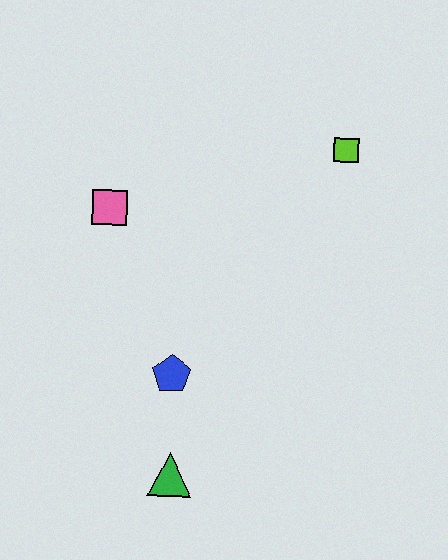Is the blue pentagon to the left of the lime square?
Yes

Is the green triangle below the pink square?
Yes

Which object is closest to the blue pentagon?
The green triangle is closest to the blue pentagon.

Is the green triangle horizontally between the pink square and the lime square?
Yes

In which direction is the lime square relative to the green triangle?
The lime square is above the green triangle.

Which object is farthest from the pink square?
The green triangle is farthest from the pink square.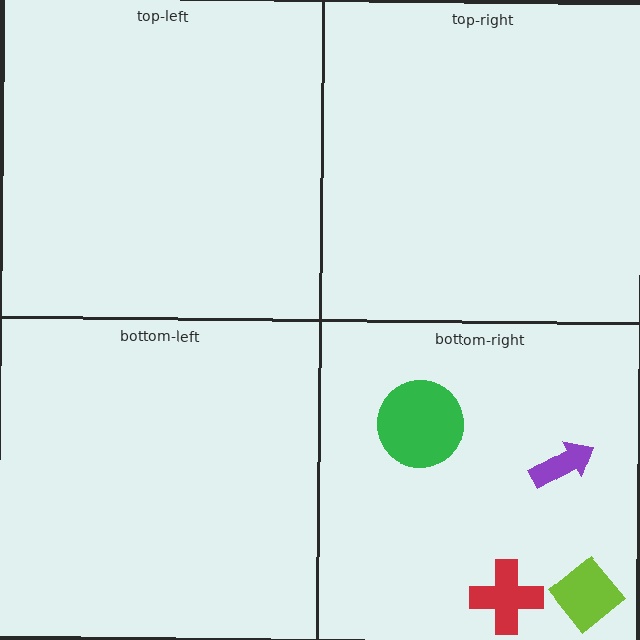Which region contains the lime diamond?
The bottom-right region.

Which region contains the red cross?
The bottom-right region.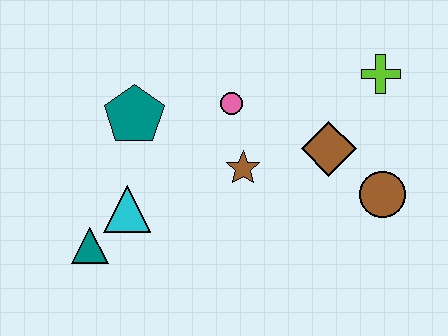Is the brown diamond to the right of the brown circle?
No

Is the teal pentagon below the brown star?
No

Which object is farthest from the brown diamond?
The teal triangle is farthest from the brown diamond.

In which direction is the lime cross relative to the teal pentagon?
The lime cross is to the right of the teal pentagon.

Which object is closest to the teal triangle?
The cyan triangle is closest to the teal triangle.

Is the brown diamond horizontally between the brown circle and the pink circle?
Yes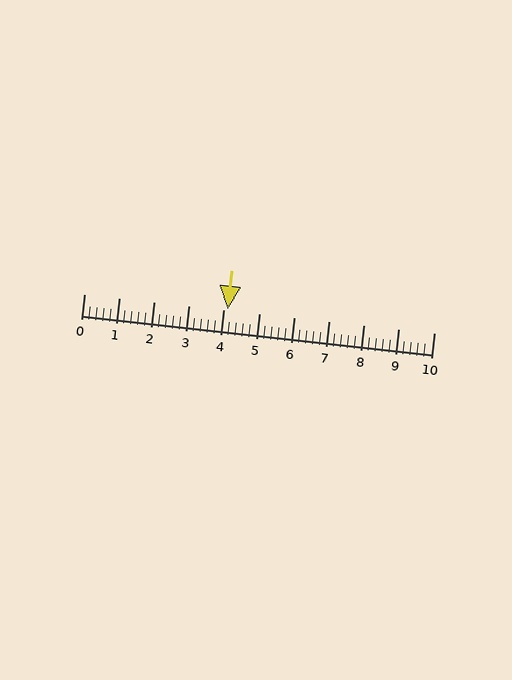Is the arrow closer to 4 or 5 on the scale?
The arrow is closer to 4.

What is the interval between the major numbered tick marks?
The major tick marks are spaced 1 units apart.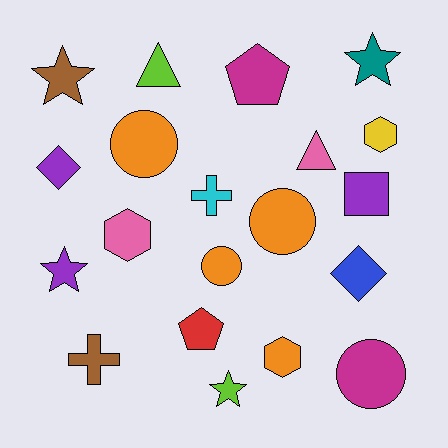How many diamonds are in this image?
There are 2 diamonds.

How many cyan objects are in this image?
There is 1 cyan object.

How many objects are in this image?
There are 20 objects.